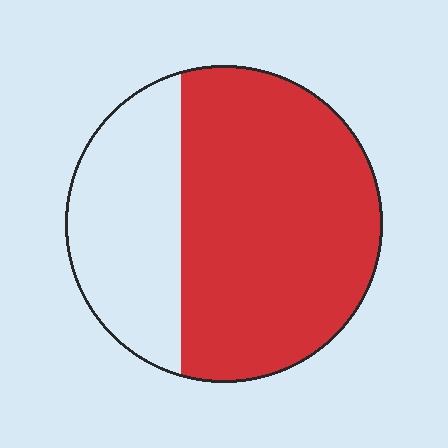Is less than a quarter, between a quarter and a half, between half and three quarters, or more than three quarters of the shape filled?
Between half and three quarters.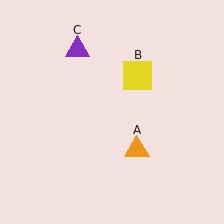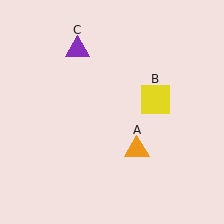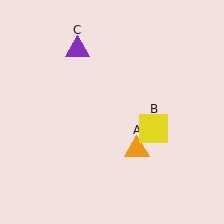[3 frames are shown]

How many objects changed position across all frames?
1 object changed position: yellow square (object B).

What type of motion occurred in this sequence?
The yellow square (object B) rotated clockwise around the center of the scene.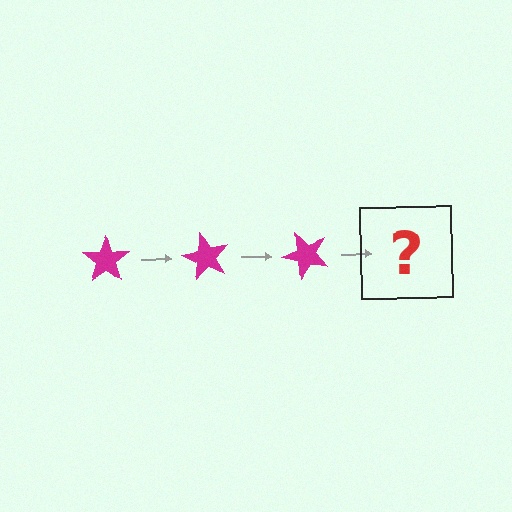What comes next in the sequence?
The next element should be a magenta star rotated 180 degrees.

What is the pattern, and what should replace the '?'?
The pattern is that the star rotates 60 degrees each step. The '?' should be a magenta star rotated 180 degrees.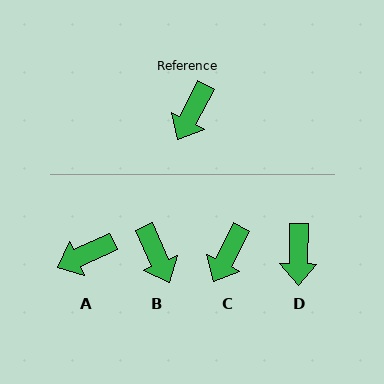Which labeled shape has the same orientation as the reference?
C.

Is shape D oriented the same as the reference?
No, it is off by about 26 degrees.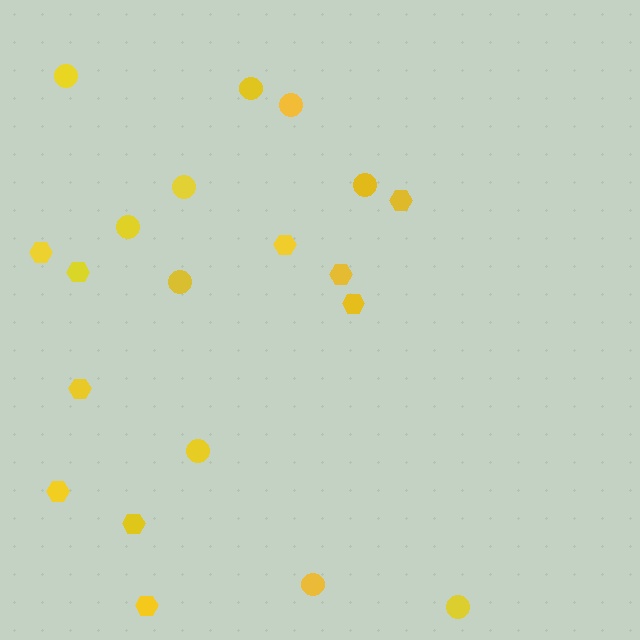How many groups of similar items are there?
There are 2 groups: one group of hexagons (10) and one group of circles (10).